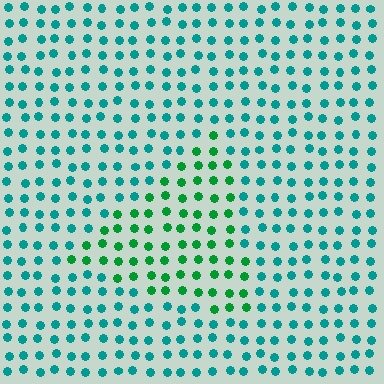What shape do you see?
I see a triangle.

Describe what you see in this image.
The image is filled with small teal elements in a uniform arrangement. A triangle-shaped region is visible where the elements are tinted to a slightly different hue, forming a subtle color boundary.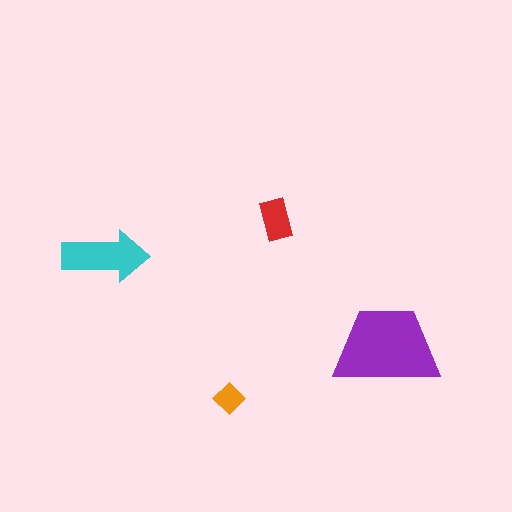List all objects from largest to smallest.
The purple trapezoid, the cyan arrow, the red rectangle, the orange diamond.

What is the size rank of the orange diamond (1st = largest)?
4th.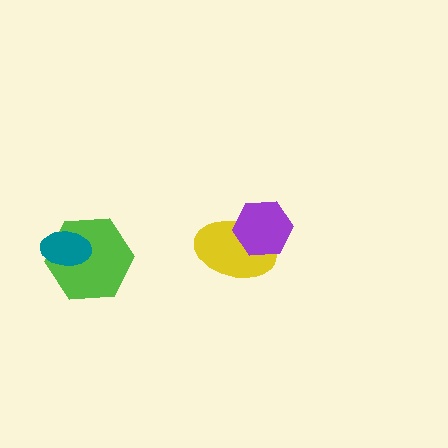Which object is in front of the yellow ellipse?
The purple hexagon is in front of the yellow ellipse.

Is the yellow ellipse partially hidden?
Yes, it is partially covered by another shape.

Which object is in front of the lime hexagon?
The teal ellipse is in front of the lime hexagon.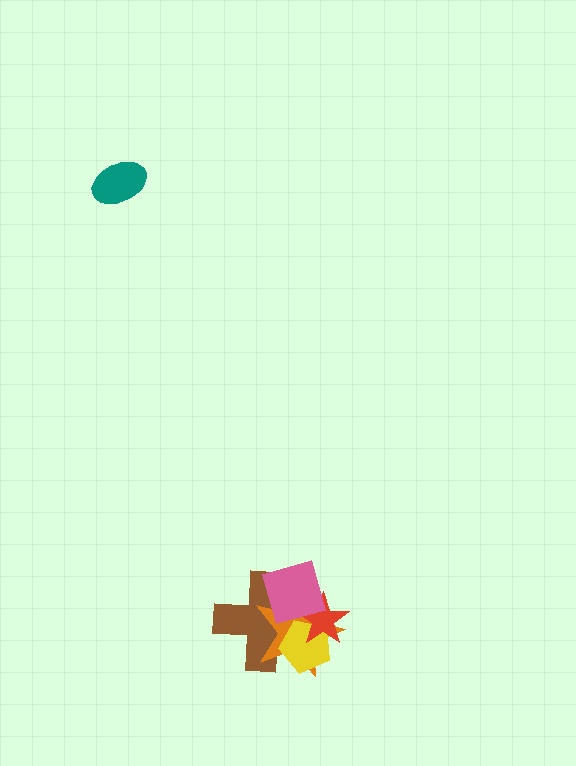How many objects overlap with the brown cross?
4 objects overlap with the brown cross.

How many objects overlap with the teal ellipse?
0 objects overlap with the teal ellipse.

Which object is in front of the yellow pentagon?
The red star is in front of the yellow pentagon.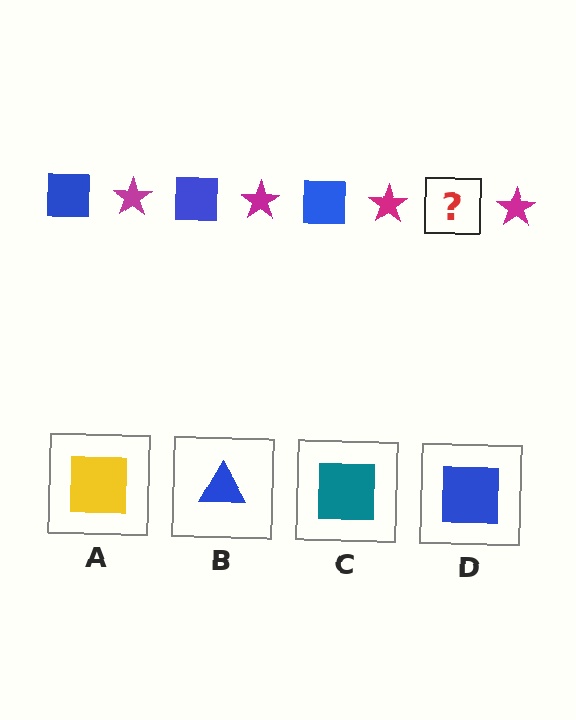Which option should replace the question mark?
Option D.